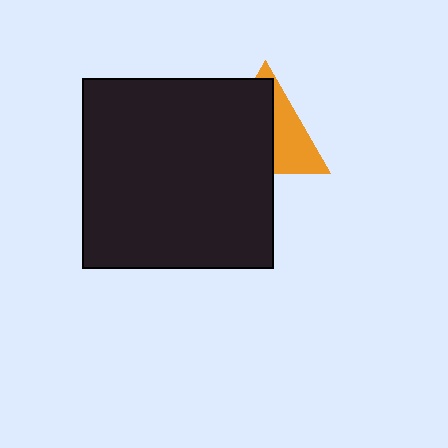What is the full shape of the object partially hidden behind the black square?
The partially hidden object is an orange triangle.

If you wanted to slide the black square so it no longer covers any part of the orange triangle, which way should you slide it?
Slide it left — that is the most direct way to separate the two shapes.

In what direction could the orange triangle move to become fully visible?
The orange triangle could move right. That would shift it out from behind the black square entirely.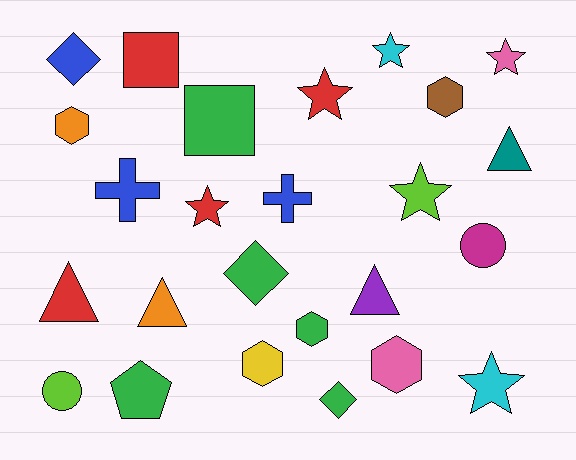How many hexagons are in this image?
There are 5 hexagons.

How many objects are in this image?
There are 25 objects.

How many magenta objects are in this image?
There is 1 magenta object.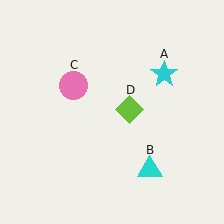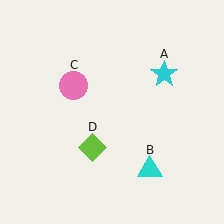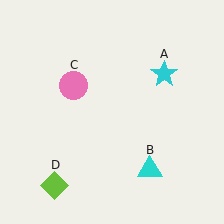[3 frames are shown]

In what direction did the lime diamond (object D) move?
The lime diamond (object D) moved down and to the left.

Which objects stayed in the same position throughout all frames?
Cyan star (object A) and cyan triangle (object B) and pink circle (object C) remained stationary.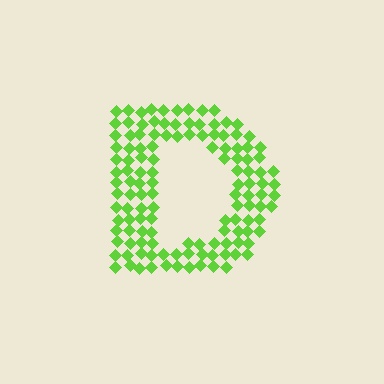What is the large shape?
The large shape is the letter D.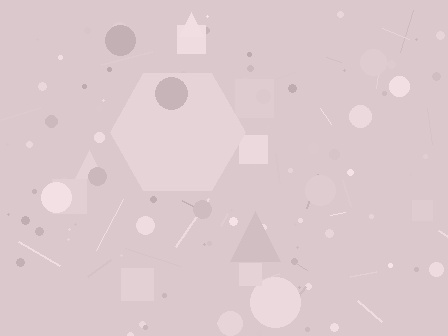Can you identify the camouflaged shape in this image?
The camouflaged shape is a hexagon.